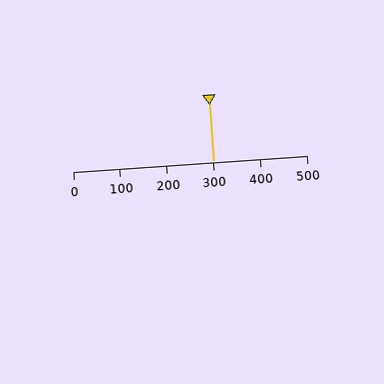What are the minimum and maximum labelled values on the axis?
The axis runs from 0 to 500.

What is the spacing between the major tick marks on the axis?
The major ticks are spaced 100 apart.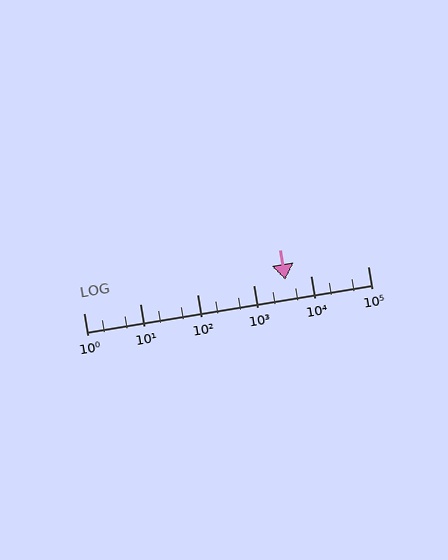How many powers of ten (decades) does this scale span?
The scale spans 5 decades, from 1 to 100000.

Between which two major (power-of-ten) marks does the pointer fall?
The pointer is between 1000 and 10000.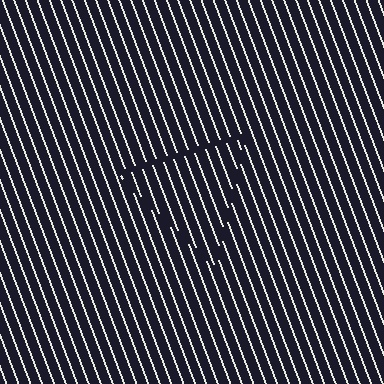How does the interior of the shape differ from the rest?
The interior of the shape contains the same grating, shifted by half a period — the contour is defined by the phase discontinuity where line-ends from the inner and outer gratings abut.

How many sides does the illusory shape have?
3 sides — the line-ends trace a triangle.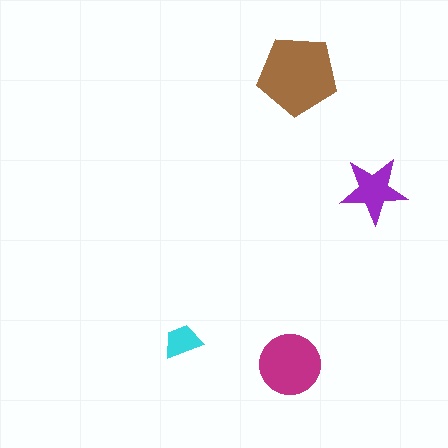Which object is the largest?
The brown pentagon.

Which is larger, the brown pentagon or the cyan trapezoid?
The brown pentagon.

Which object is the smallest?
The cyan trapezoid.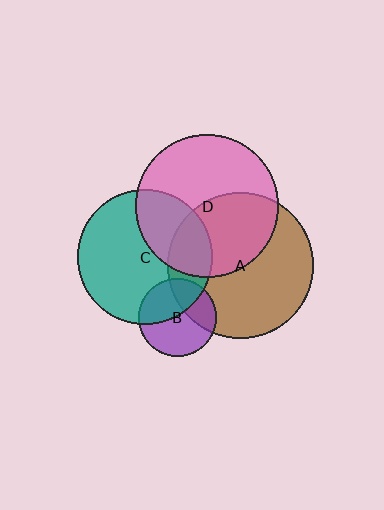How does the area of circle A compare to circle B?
Approximately 3.5 times.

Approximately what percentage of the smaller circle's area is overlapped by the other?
Approximately 30%.